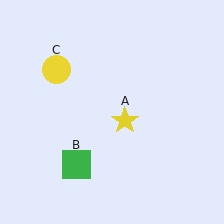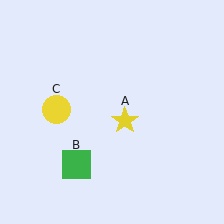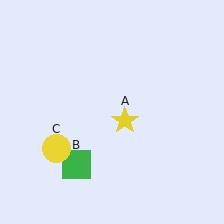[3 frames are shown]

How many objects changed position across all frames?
1 object changed position: yellow circle (object C).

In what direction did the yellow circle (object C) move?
The yellow circle (object C) moved down.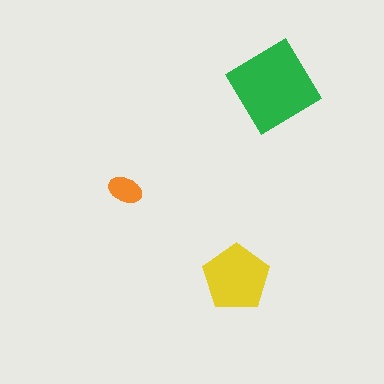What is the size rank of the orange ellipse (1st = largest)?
3rd.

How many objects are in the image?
There are 3 objects in the image.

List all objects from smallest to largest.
The orange ellipse, the yellow pentagon, the green diamond.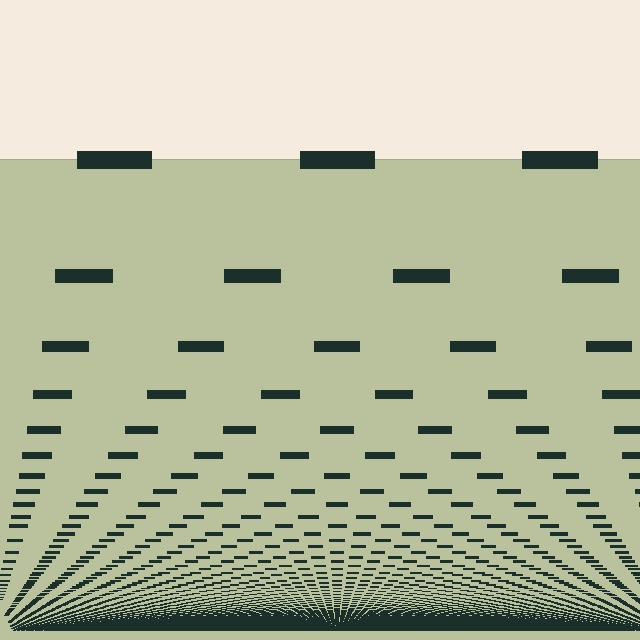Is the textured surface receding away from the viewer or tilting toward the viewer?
The surface appears to tilt toward the viewer. Texture elements get larger and sparser toward the top.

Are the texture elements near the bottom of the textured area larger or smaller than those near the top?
Smaller. The gradient is inverted — elements near the bottom are smaller and denser.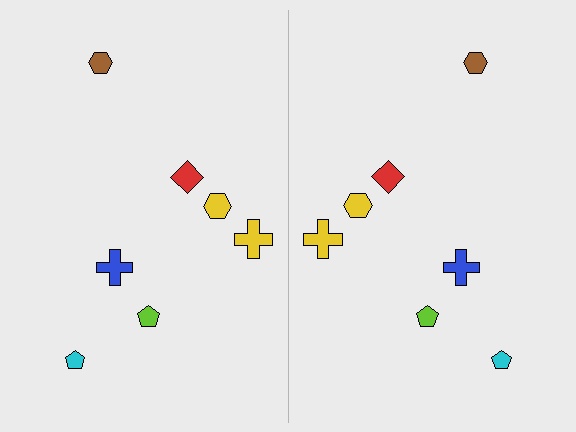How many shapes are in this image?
There are 14 shapes in this image.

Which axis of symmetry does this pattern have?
The pattern has a vertical axis of symmetry running through the center of the image.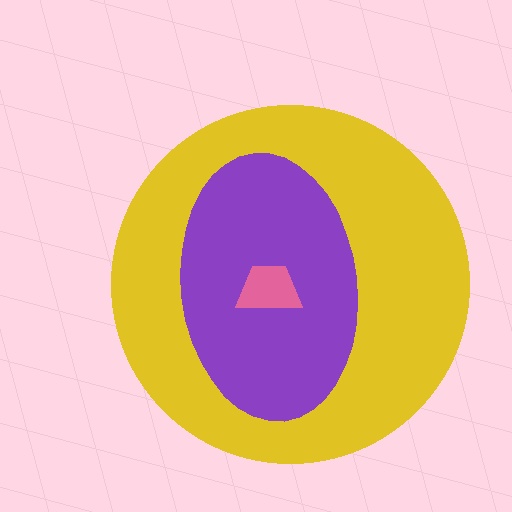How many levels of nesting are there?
3.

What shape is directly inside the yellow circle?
The purple ellipse.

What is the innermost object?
The pink trapezoid.